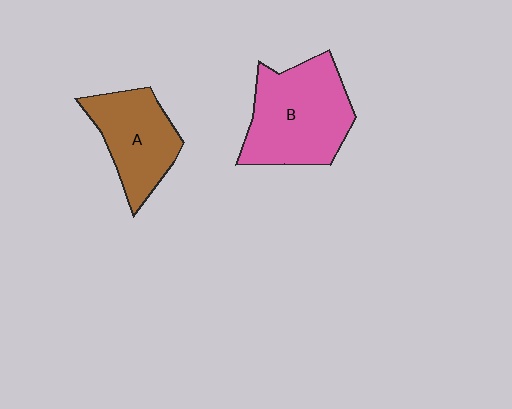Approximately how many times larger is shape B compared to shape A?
Approximately 1.4 times.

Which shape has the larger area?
Shape B (pink).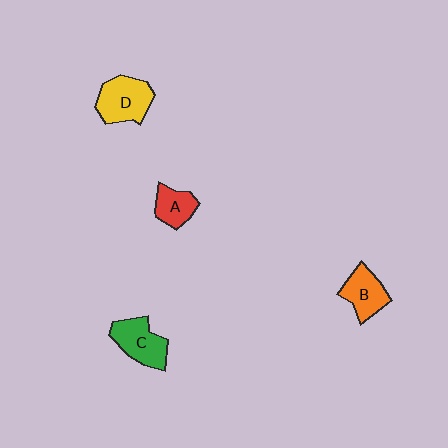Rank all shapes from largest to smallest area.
From largest to smallest: D (yellow), C (green), B (orange), A (red).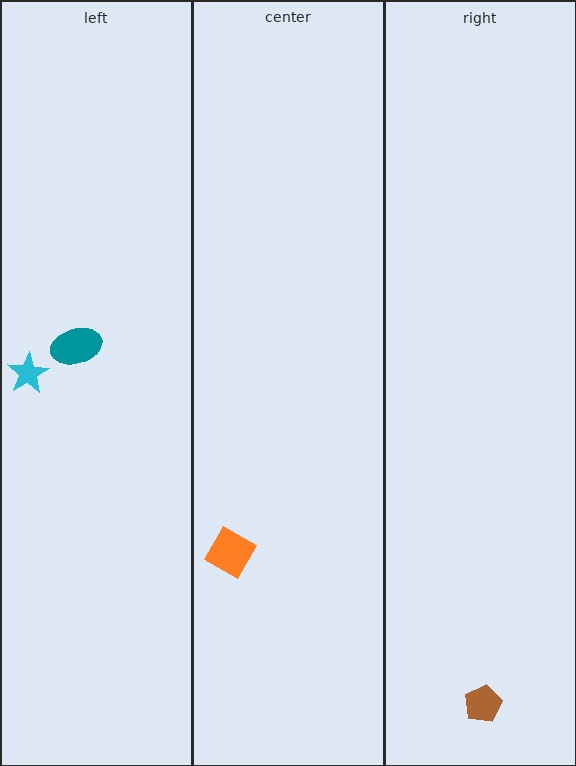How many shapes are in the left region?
2.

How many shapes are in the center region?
1.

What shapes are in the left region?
The teal ellipse, the cyan star.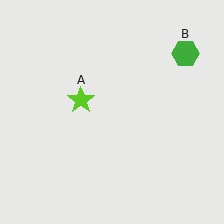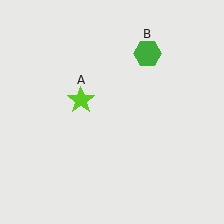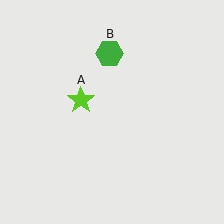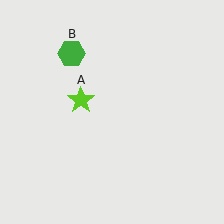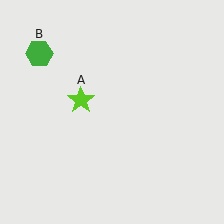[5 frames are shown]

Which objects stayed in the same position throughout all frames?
Lime star (object A) remained stationary.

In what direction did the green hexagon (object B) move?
The green hexagon (object B) moved left.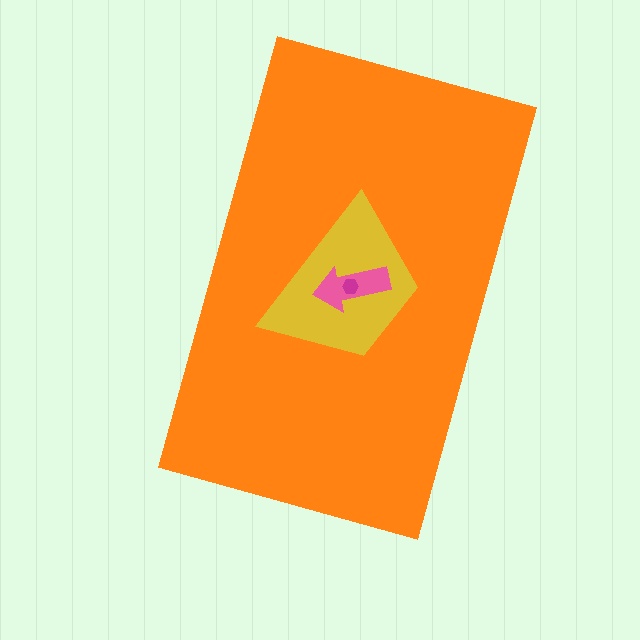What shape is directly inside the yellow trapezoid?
The pink arrow.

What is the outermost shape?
The orange rectangle.